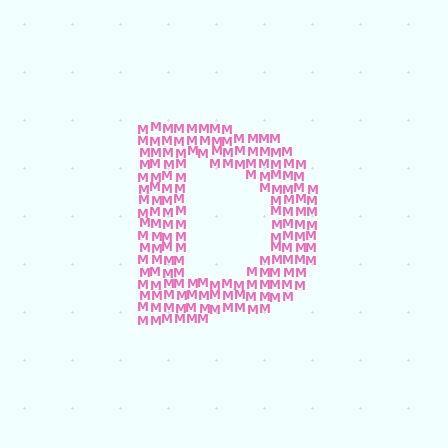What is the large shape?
The large shape is the letter D.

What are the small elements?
The small elements are letter M's.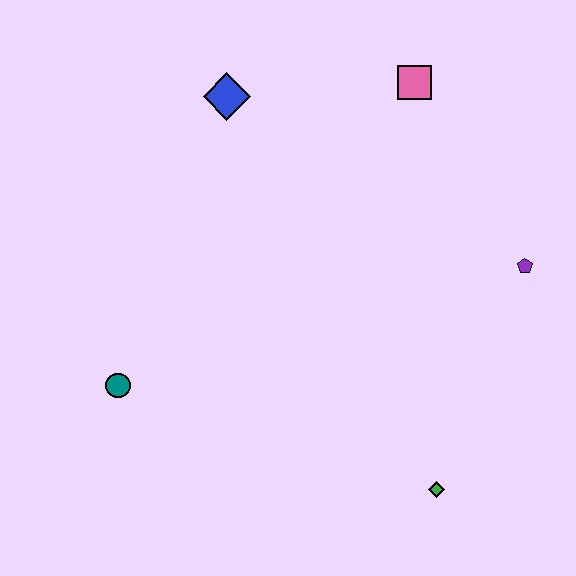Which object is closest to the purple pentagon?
The pink square is closest to the purple pentagon.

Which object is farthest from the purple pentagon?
The teal circle is farthest from the purple pentagon.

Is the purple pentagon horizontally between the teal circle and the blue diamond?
No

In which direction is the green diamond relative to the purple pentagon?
The green diamond is below the purple pentagon.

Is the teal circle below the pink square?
Yes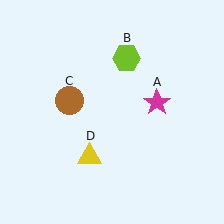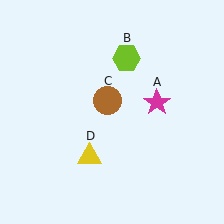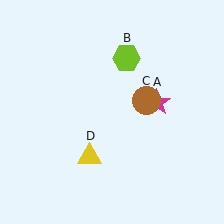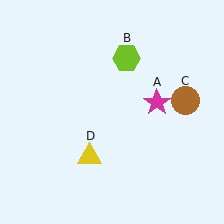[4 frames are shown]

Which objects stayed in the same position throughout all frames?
Magenta star (object A) and lime hexagon (object B) and yellow triangle (object D) remained stationary.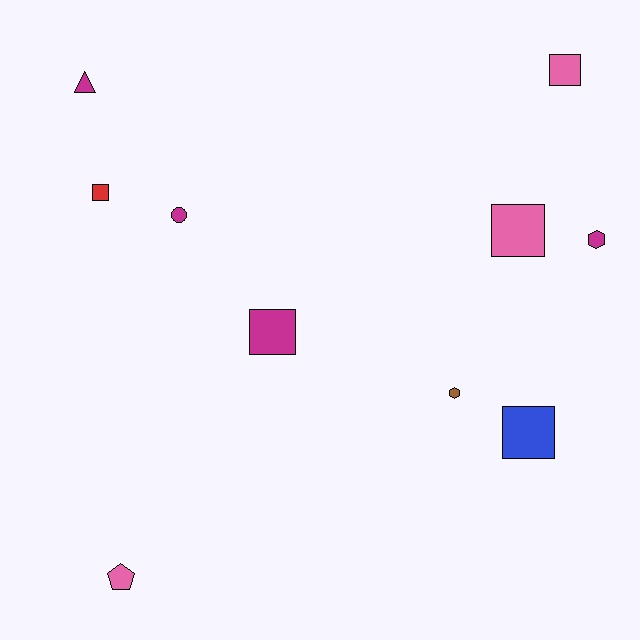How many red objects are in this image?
There is 1 red object.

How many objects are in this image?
There are 10 objects.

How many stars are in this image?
There are no stars.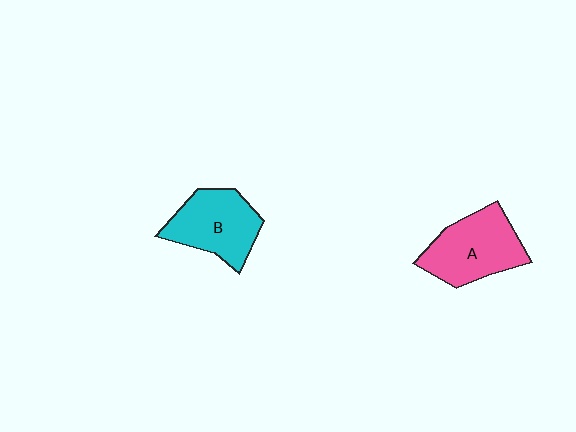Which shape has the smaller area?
Shape B (cyan).